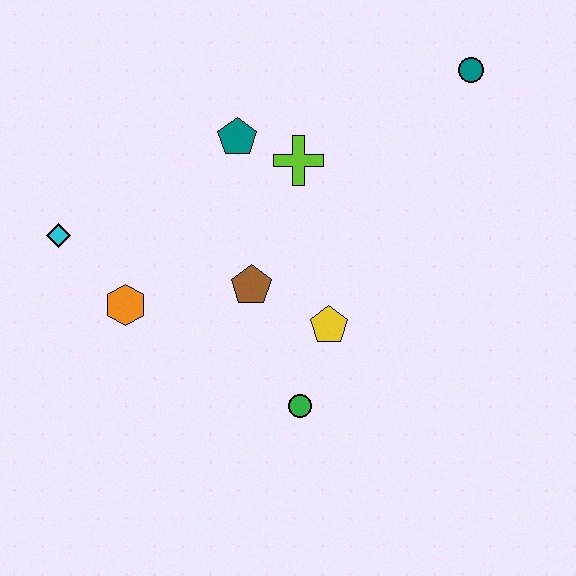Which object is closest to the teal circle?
The lime cross is closest to the teal circle.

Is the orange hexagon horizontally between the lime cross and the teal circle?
No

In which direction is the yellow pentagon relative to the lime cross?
The yellow pentagon is below the lime cross.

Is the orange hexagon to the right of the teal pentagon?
No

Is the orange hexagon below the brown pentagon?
Yes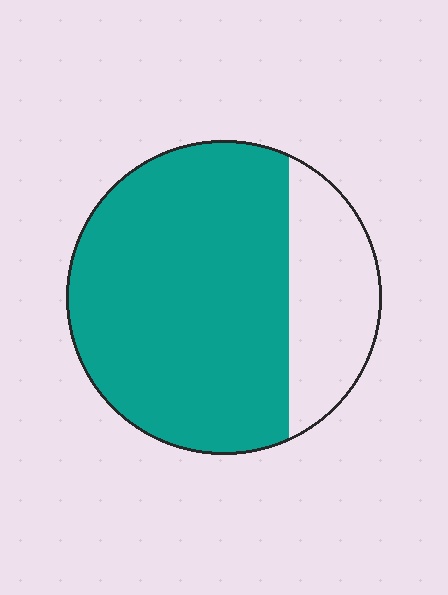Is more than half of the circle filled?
Yes.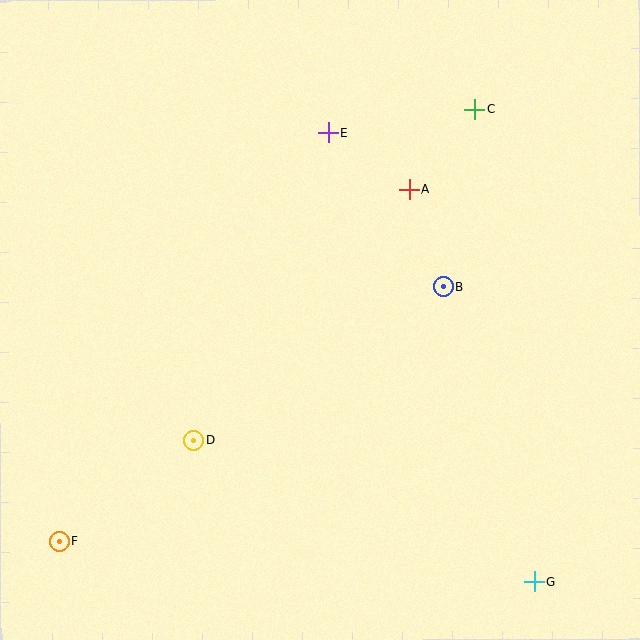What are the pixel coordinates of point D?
Point D is at (193, 440).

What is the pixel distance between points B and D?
The distance between B and D is 293 pixels.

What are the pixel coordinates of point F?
Point F is at (59, 541).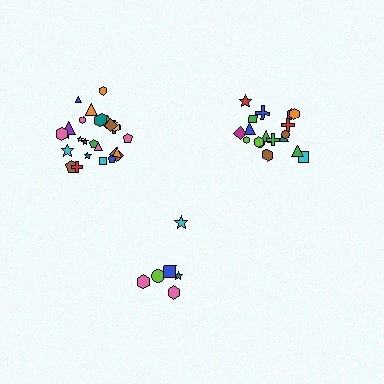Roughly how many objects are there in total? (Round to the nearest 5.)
Roughly 50 objects in total.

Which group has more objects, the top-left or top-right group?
The top-left group.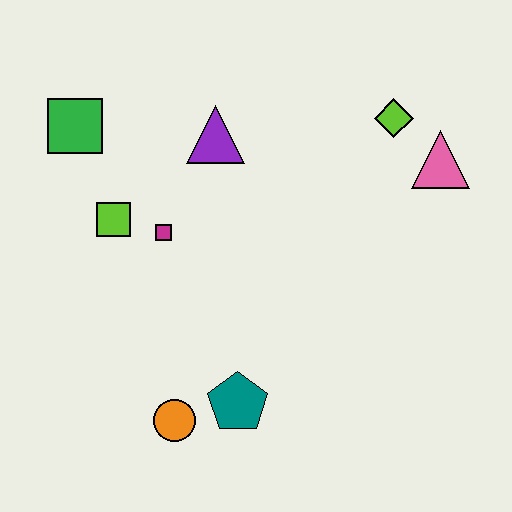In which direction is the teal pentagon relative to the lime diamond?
The teal pentagon is below the lime diamond.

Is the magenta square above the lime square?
No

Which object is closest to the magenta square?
The lime square is closest to the magenta square.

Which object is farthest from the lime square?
The pink triangle is farthest from the lime square.